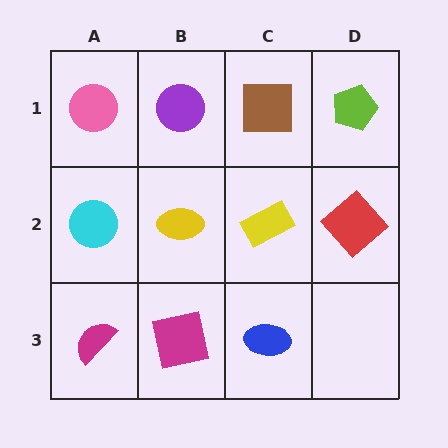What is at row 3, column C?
A blue ellipse.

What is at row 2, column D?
A red diamond.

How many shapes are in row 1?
4 shapes.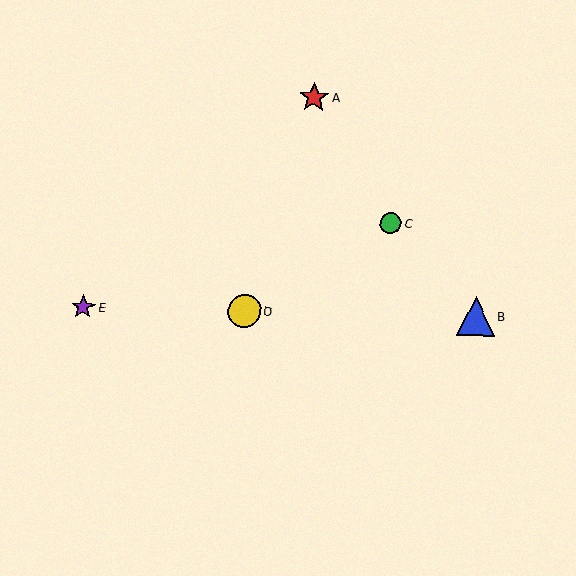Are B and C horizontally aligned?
No, B is at y≈316 and C is at y≈223.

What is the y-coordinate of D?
Object D is at y≈311.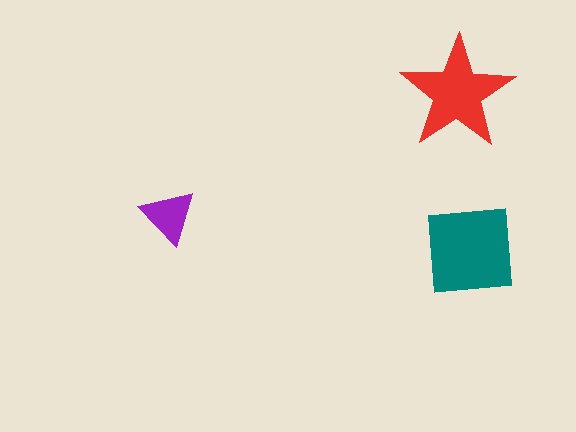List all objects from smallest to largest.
The purple triangle, the red star, the teal square.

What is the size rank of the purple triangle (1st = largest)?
3rd.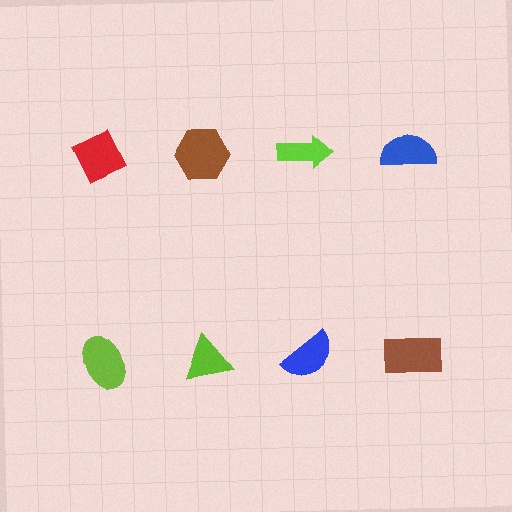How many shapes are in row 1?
4 shapes.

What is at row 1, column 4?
A blue semicircle.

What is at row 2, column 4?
A brown rectangle.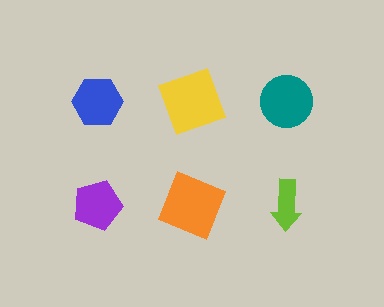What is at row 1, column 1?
A blue hexagon.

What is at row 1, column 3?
A teal circle.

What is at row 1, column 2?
A yellow square.